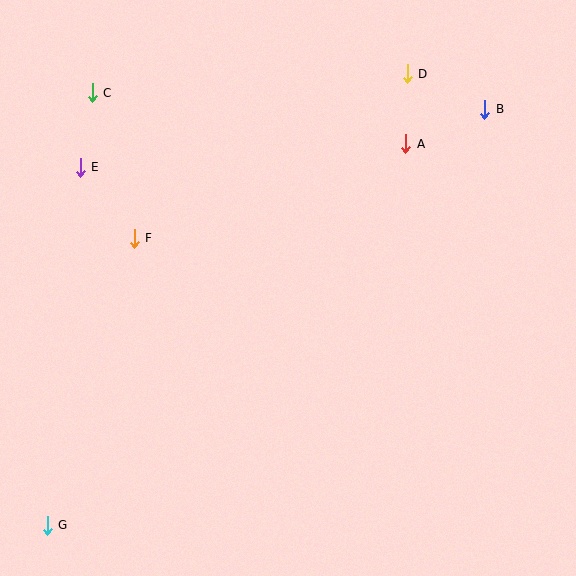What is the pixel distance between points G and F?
The distance between G and F is 300 pixels.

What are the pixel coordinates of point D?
Point D is at (407, 74).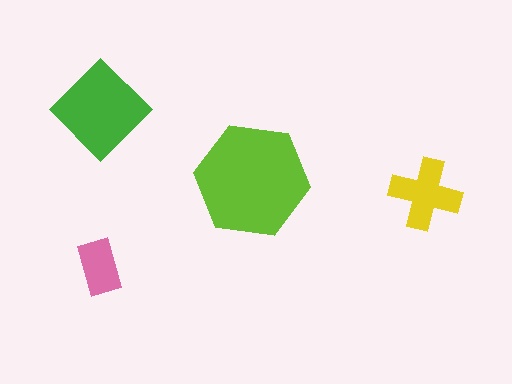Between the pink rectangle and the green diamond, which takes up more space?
The green diamond.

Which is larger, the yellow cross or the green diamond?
The green diamond.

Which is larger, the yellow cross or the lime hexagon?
The lime hexagon.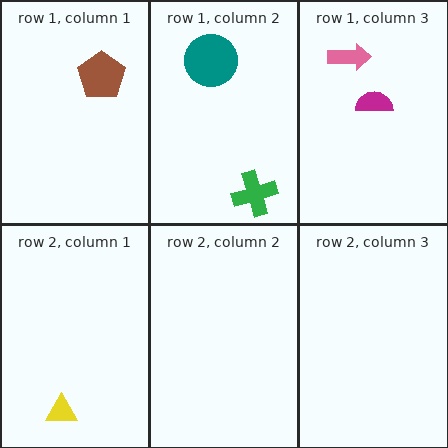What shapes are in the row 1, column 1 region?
The brown pentagon.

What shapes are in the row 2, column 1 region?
The yellow triangle.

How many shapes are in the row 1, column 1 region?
1.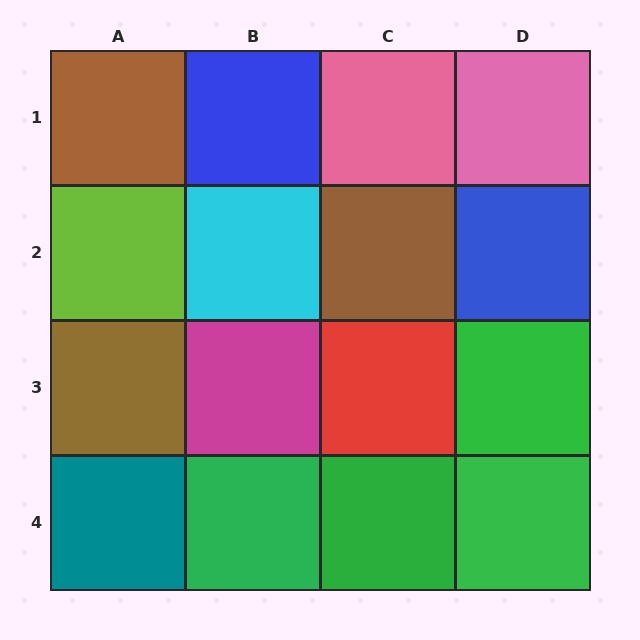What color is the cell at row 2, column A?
Lime.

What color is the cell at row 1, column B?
Blue.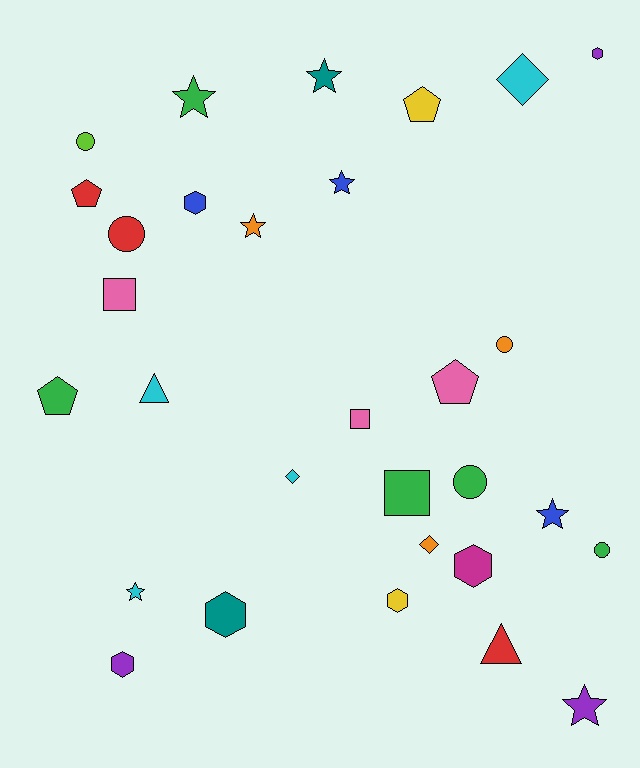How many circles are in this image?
There are 5 circles.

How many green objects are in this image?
There are 5 green objects.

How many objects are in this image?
There are 30 objects.